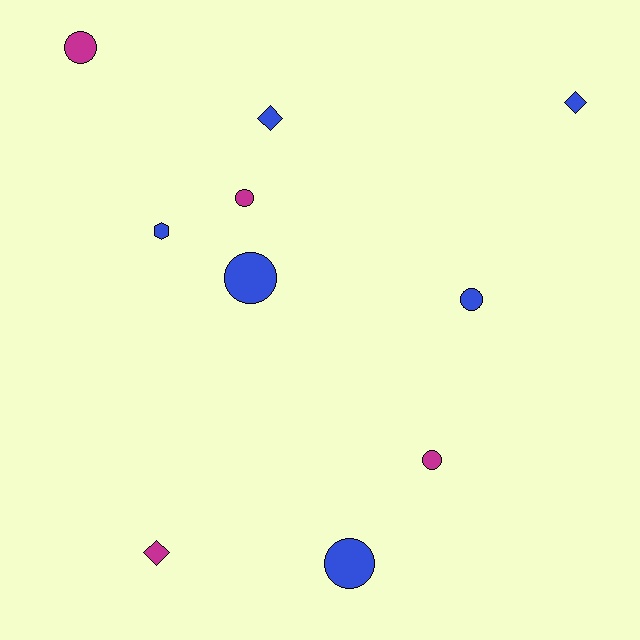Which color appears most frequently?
Blue, with 6 objects.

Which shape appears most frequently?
Circle, with 6 objects.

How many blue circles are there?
There are 3 blue circles.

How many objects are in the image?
There are 10 objects.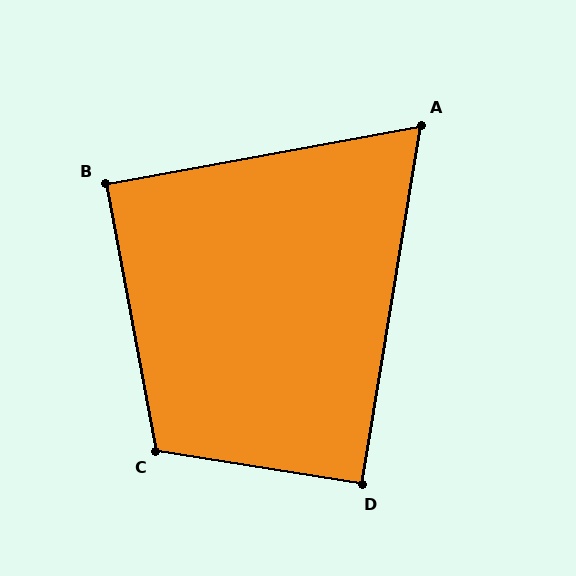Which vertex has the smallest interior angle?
A, at approximately 70 degrees.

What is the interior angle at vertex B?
Approximately 90 degrees (approximately right).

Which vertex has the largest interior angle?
C, at approximately 110 degrees.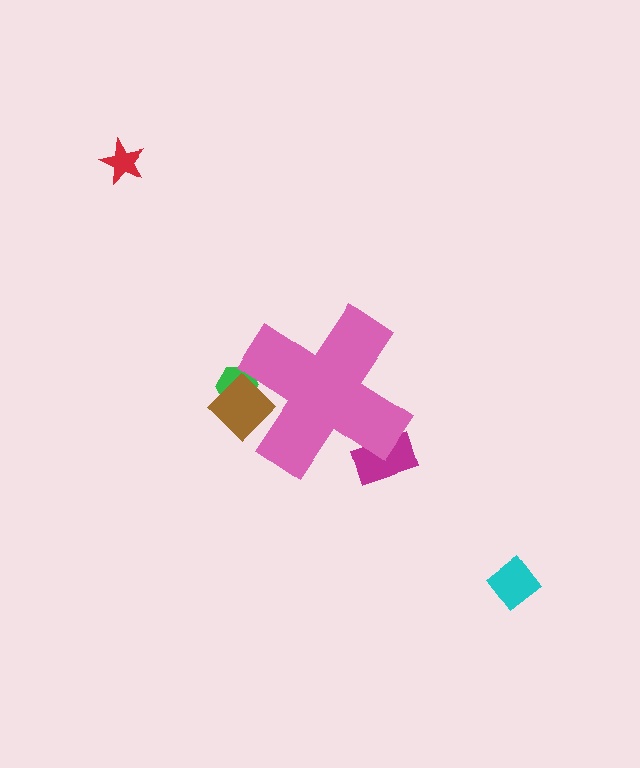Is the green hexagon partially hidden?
Yes, the green hexagon is partially hidden behind the pink cross.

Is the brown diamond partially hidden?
Yes, the brown diamond is partially hidden behind the pink cross.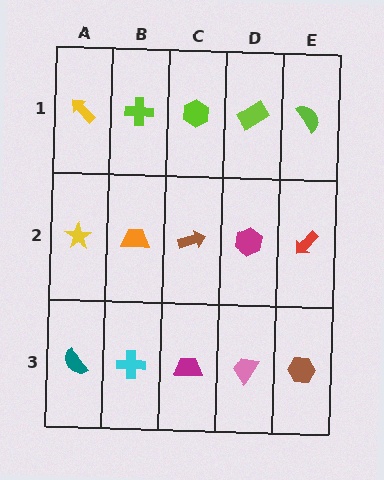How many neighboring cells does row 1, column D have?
3.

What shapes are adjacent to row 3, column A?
A yellow star (row 2, column A), a cyan cross (row 3, column B).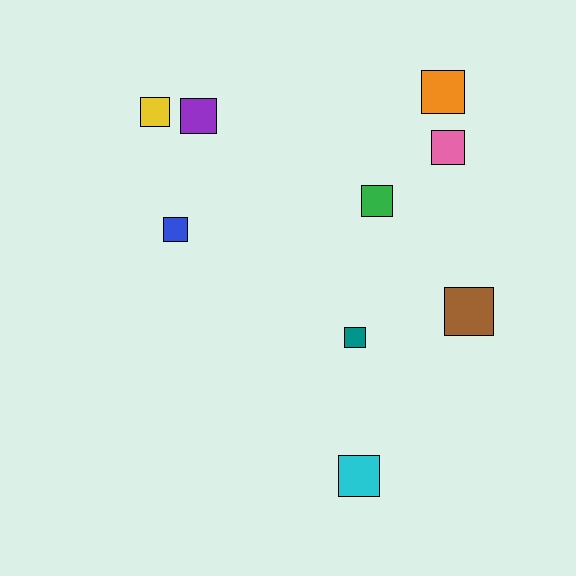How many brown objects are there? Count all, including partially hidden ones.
There is 1 brown object.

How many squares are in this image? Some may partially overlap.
There are 9 squares.